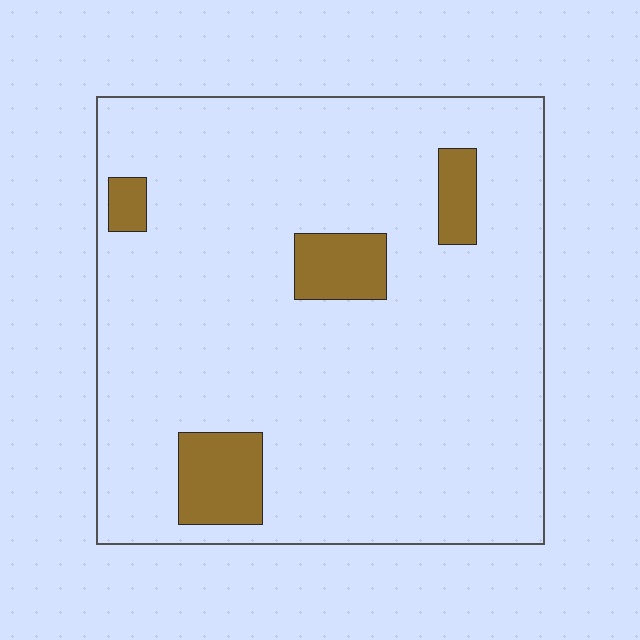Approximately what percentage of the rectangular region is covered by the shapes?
Approximately 10%.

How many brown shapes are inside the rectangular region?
4.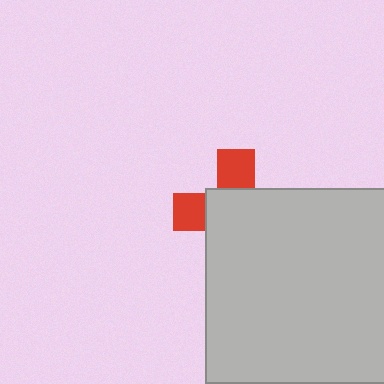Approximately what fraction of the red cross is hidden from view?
Roughly 67% of the red cross is hidden behind the light gray square.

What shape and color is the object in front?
The object in front is a light gray square.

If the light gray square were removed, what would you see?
You would see the complete red cross.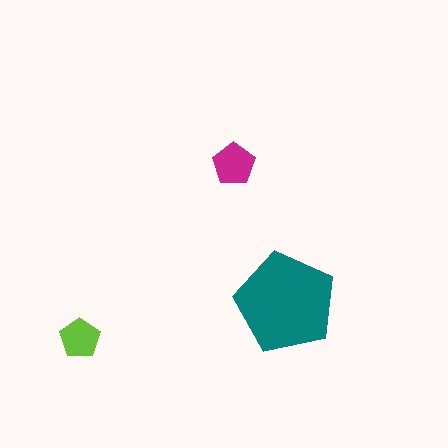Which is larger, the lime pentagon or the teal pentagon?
The teal one.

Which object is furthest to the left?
The lime pentagon is leftmost.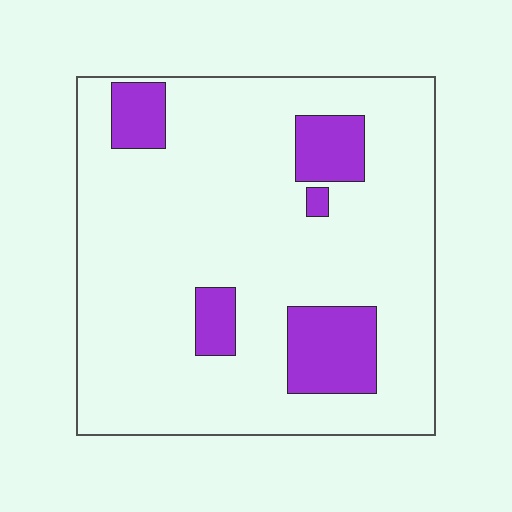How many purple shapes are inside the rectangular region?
5.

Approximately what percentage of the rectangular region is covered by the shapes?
Approximately 15%.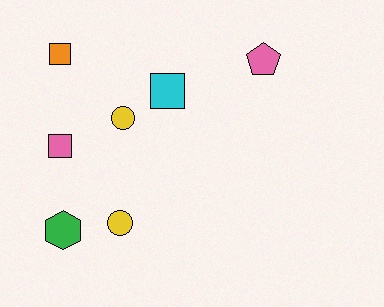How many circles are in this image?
There are 2 circles.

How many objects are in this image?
There are 7 objects.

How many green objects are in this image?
There is 1 green object.